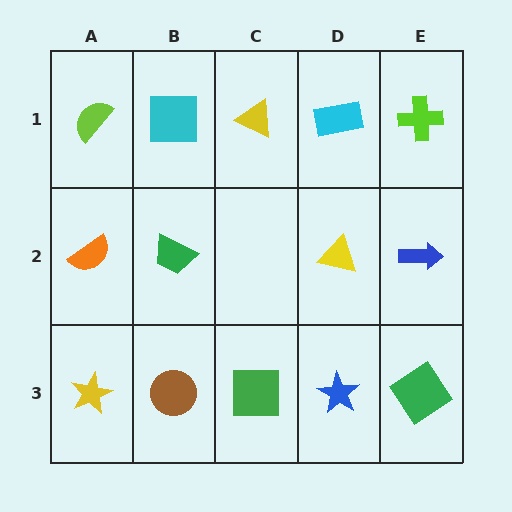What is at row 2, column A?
An orange semicircle.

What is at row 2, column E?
A blue arrow.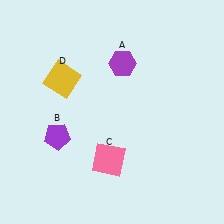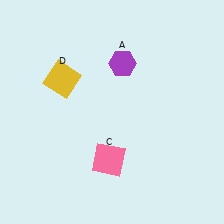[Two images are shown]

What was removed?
The purple pentagon (B) was removed in Image 2.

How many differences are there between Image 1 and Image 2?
There is 1 difference between the two images.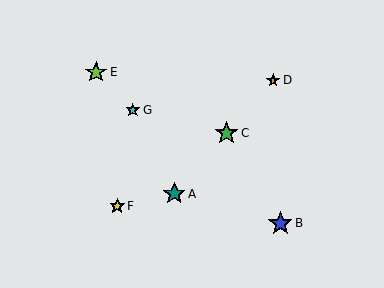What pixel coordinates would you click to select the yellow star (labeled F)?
Click at (117, 206) to select the yellow star F.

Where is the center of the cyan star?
The center of the cyan star is at (133, 110).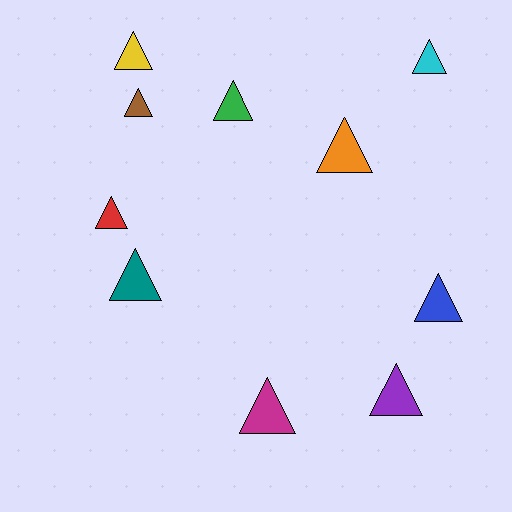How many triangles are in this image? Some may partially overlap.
There are 10 triangles.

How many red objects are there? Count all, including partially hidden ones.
There is 1 red object.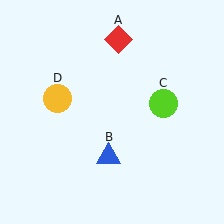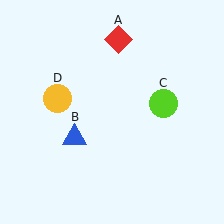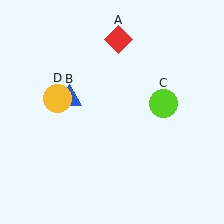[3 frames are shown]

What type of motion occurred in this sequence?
The blue triangle (object B) rotated clockwise around the center of the scene.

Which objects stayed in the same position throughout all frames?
Red diamond (object A) and lime circle (object C) and yellow circle (object D) remained stationary.